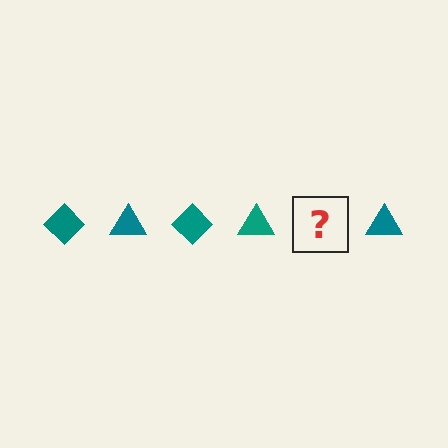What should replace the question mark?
The question mark should be replaced with a teal diamond.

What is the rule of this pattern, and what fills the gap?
The rule is that the pattern cycles through diamond, triangle shapes in teal. The gap should be filled with a teal diamond.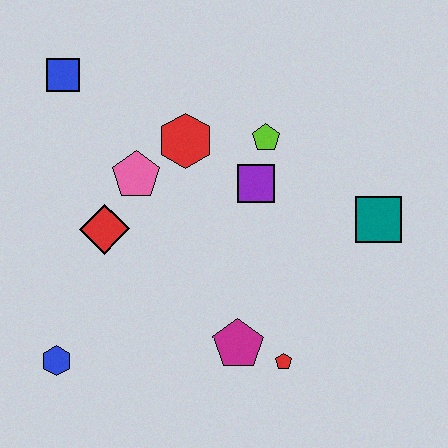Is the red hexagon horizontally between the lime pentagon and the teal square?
No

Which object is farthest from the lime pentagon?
The blue hexagon is farthest from the lime pentagon.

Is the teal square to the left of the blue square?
No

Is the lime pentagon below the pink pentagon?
No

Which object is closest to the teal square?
The purple square is closest to the teal square.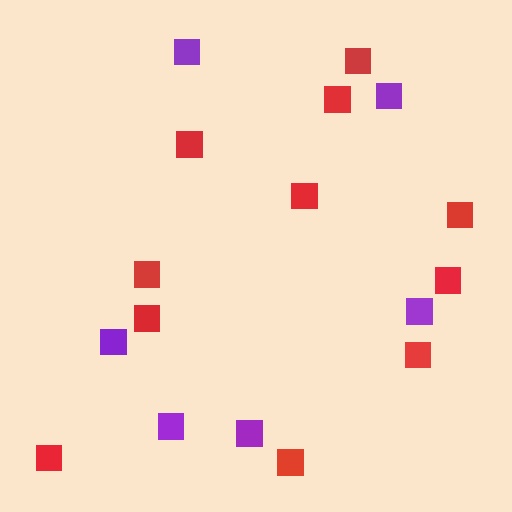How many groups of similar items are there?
There are 2 groups: one group of red squares (11) and one group of purple squares (6).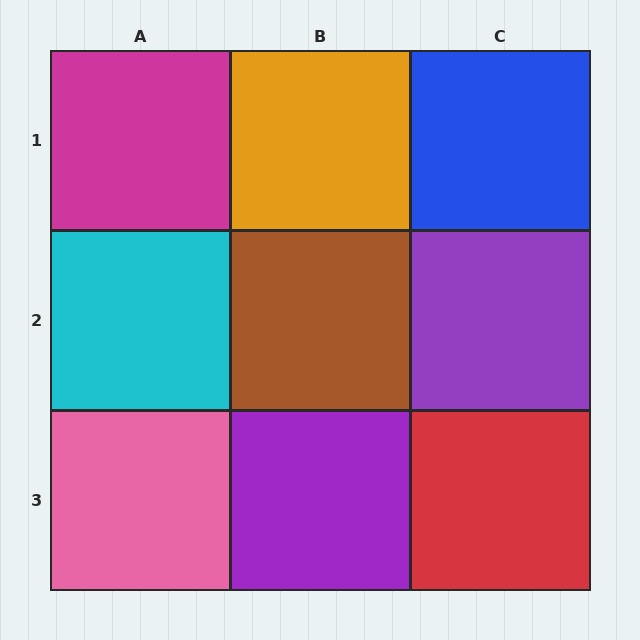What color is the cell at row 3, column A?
Pink.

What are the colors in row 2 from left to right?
Cyan, brown, purple.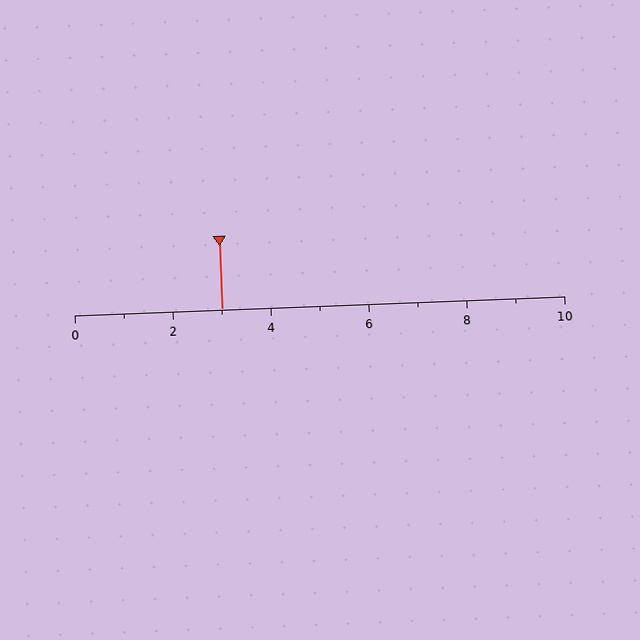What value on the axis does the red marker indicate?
The marker indicates approximately 3.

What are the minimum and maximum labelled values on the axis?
The axis runs from 0 to 10.